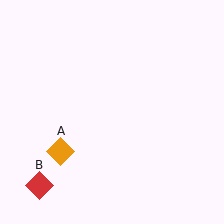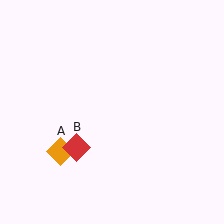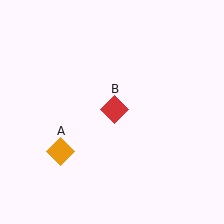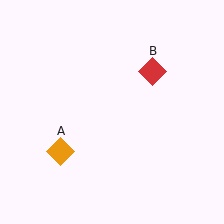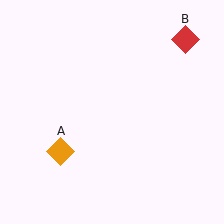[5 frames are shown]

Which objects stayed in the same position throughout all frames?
Orange diamond (object A) remained stationary.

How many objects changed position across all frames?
1 object changed position: red diamond (object B).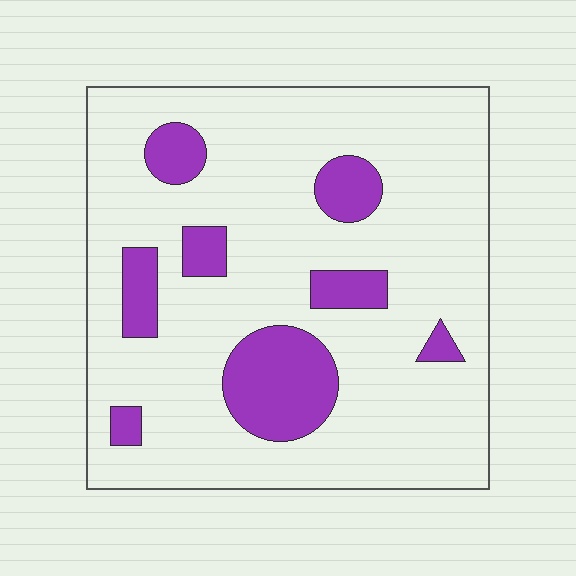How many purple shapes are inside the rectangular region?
8.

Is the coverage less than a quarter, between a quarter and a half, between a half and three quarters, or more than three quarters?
Less than a quarter.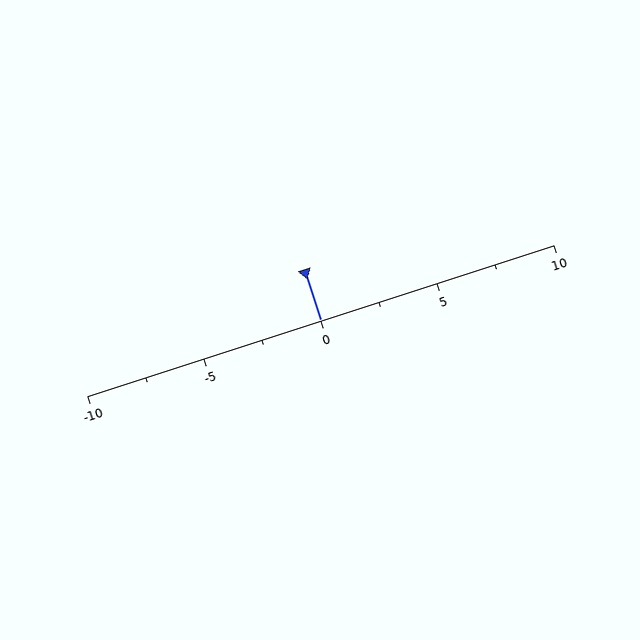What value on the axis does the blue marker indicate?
The marker indicates approximately 0.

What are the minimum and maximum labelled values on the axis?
The axis runs from -10 to 10.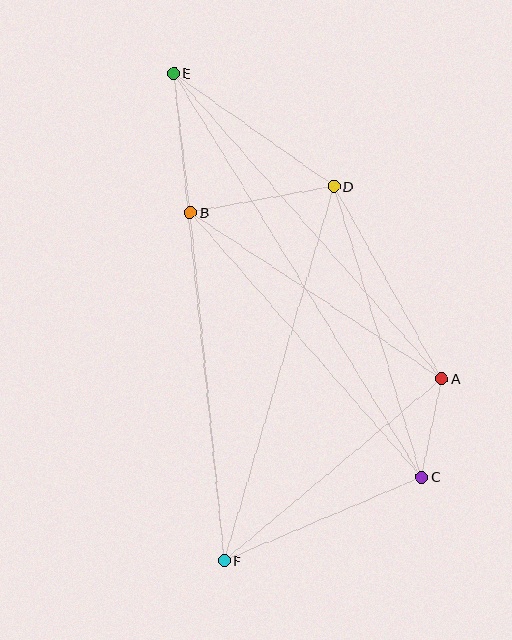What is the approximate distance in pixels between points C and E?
The distance between C and E is approximately 474 pixels.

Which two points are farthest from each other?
Points E and F are farthest from each other.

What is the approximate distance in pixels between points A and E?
The distance between A and E is approximately 406 pixels.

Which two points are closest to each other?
Points A and C are closest to each other.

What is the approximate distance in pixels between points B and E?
The distance between B and E is approximately 140 pixels.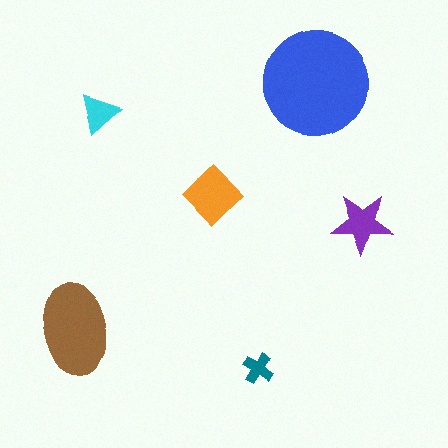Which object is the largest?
The blue circle.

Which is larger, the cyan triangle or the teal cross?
The cyan triangle.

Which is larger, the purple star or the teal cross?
The purple star.